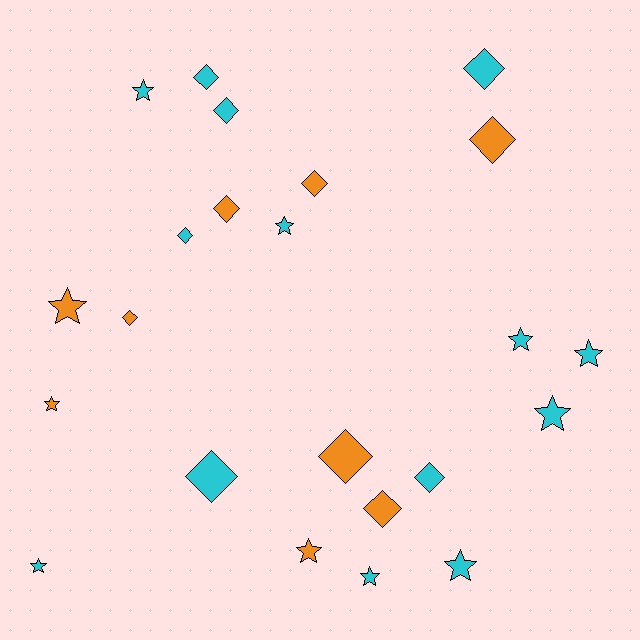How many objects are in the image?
There are 23 objects.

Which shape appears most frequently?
Diamond, with 12 objects.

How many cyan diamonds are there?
There are 6 cyan diamonds.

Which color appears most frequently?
Cyan, with 14 objects.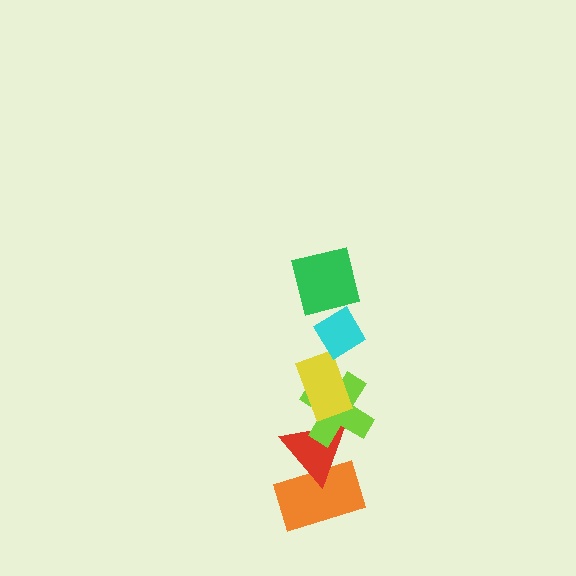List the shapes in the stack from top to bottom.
From top to bottom: the green square, the cyan diamond, the yellow rectangle, the lime cross, the red triangle, the orange rectangle.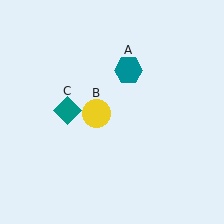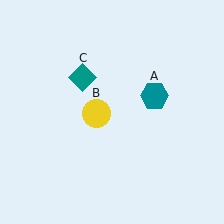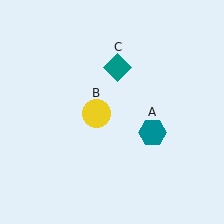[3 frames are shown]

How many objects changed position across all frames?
2 objects changed position: teal hexagon (object A), teal diamond (object C).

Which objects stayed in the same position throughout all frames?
Yellow circle (object B) remained stationary.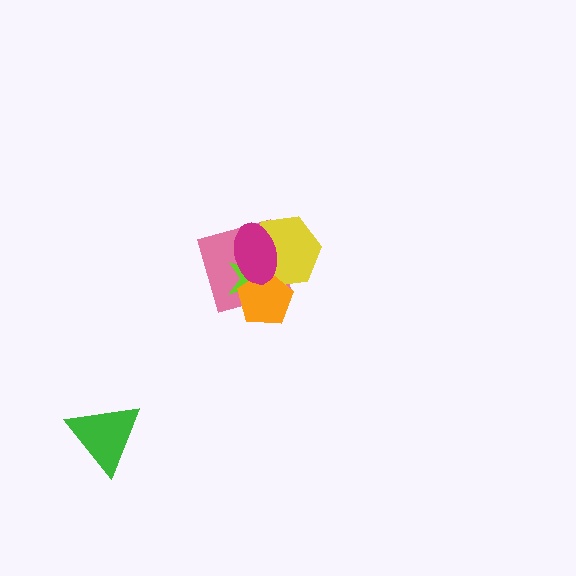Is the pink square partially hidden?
Yes, it is partially covered by another shape.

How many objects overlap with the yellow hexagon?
4 objects overlap with the yellow hexagon.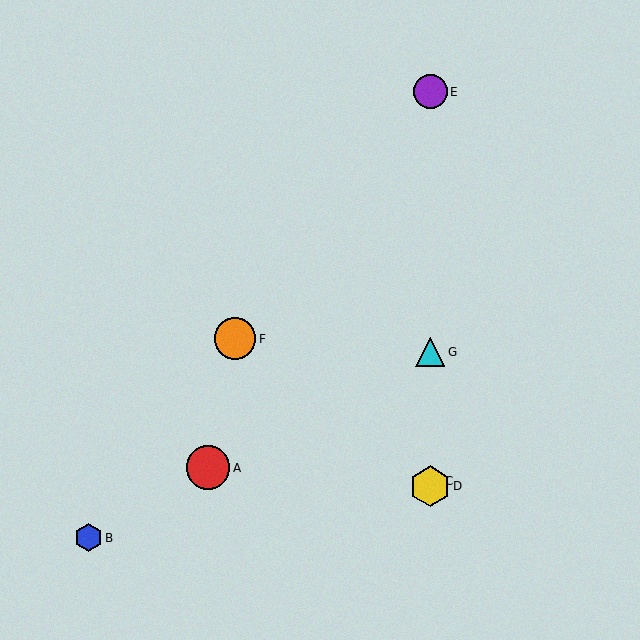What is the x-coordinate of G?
Object G is at x≈430.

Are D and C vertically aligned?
Yes, both are at x≈430.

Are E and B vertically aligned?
No, E is at x≈430 and B is at x≈88.